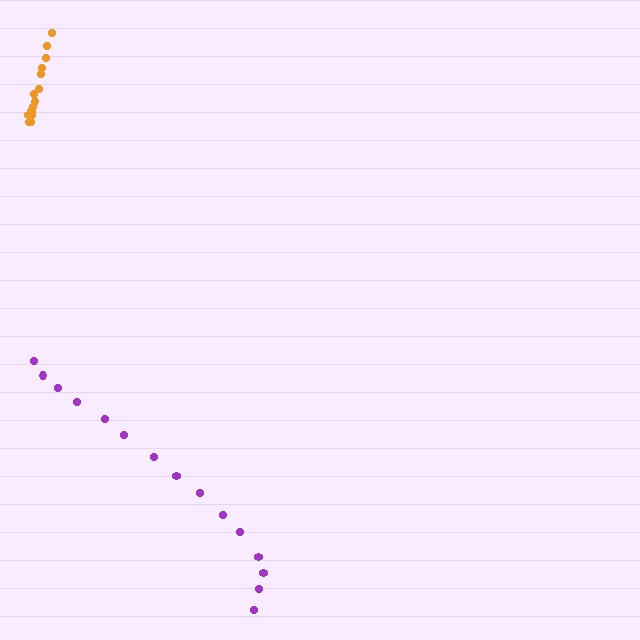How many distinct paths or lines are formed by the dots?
There are 2 distinct paths.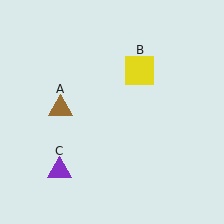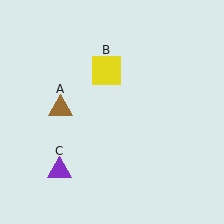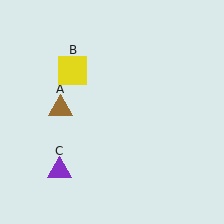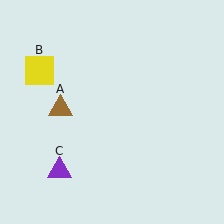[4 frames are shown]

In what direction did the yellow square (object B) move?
The yellow square (object B) moved left.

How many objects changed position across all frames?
1 object changed position: yellow square (object B).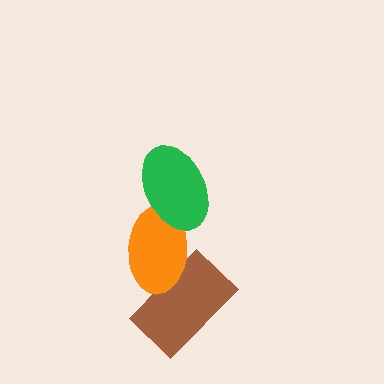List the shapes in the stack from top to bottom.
From top to bottom: the green ellipse, the orange ellipse, the brown rectangle.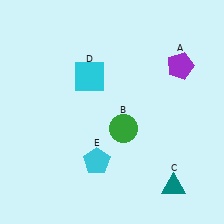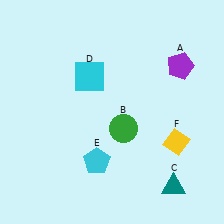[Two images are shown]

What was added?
A yellow diamond (F) was added in Image 2.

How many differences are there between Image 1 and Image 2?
There is 1 difference between the two images.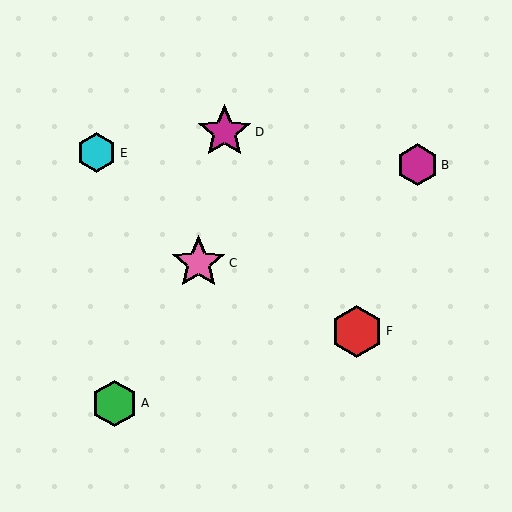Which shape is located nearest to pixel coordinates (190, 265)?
The pink star (labeled C) at (199, 263) is nearest to that location.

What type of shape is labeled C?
Shape C is a pink star.